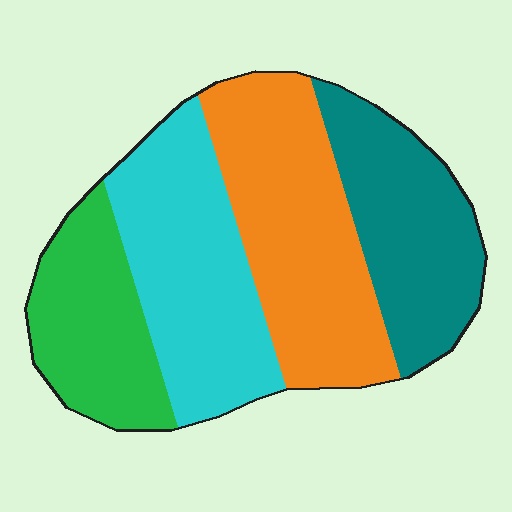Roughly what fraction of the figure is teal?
Teal takes up about one quarter (1/4) of the figure.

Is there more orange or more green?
Orange.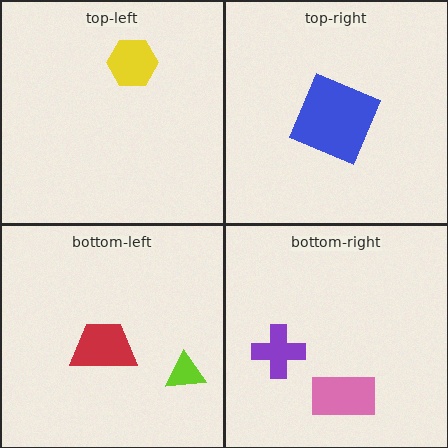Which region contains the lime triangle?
The bottom-left region.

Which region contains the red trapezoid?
The bottom-left region.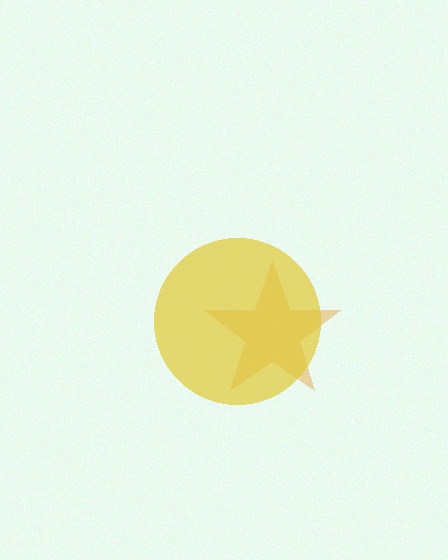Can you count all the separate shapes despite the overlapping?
Yes, there are 2 separate shapes.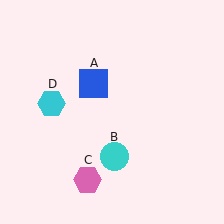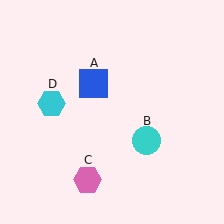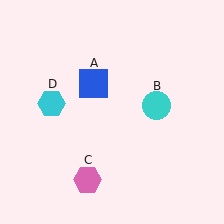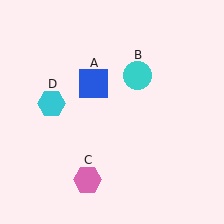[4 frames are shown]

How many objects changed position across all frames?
1 object changed position: cyan circle (object B).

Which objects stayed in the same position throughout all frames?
Blue square (object A) and pink hexagon (object C) and cyan hexagon (object D) remained stationary.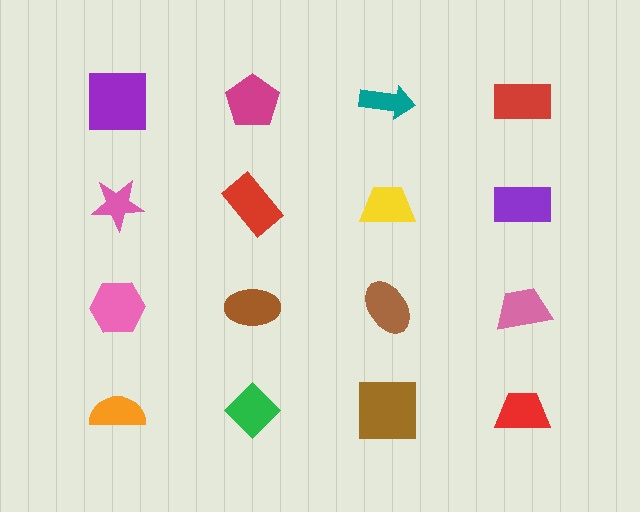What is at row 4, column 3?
A brown square.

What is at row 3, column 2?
A brown ellipse.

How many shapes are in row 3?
4 shapes.